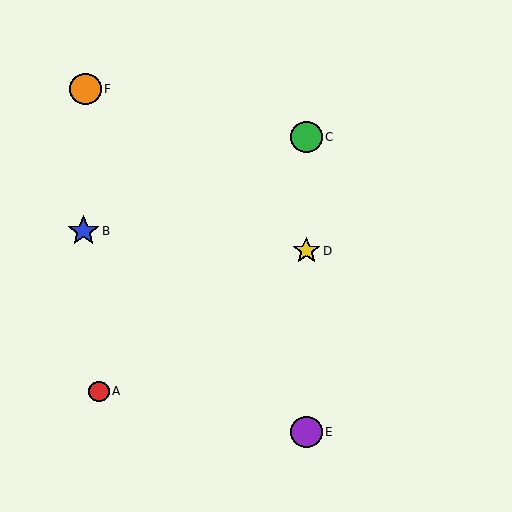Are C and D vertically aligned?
Yes, both are at x≈306.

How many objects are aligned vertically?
3 objects (C, D, E) are aligned vertically.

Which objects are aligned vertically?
Objects C, D, E are aligned vertically.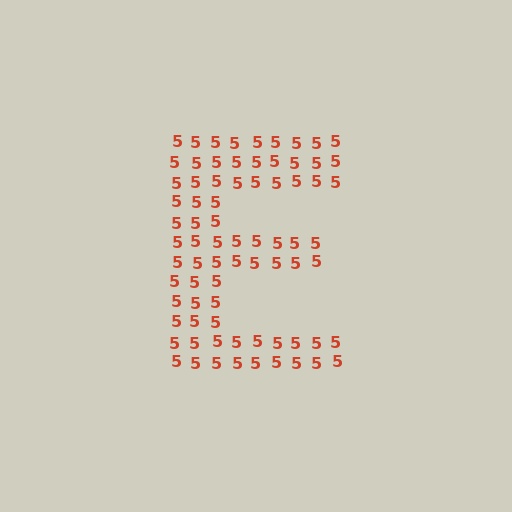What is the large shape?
The large shape is the letter E.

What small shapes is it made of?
It is made of small digit 5's.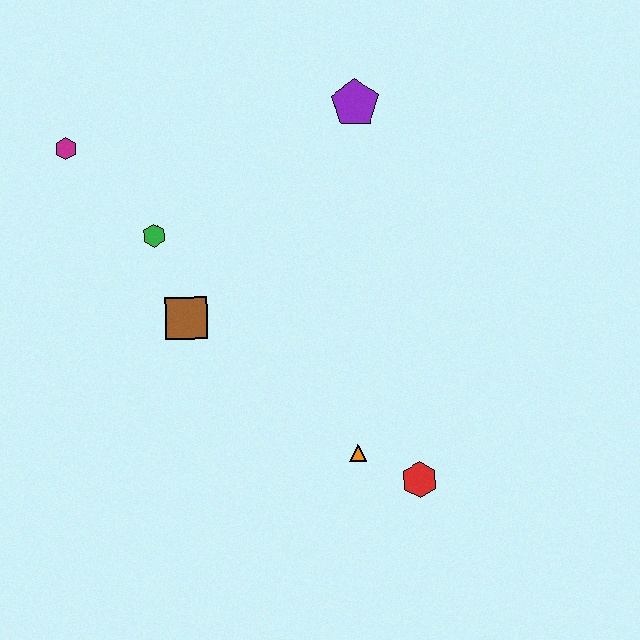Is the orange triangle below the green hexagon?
Yes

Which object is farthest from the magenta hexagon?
The red hexagon is farthest from the magenta hexagon.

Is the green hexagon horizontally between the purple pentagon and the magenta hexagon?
Yes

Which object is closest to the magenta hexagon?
The green hexagon is closest to the magenta hexagon.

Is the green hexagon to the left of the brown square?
Yes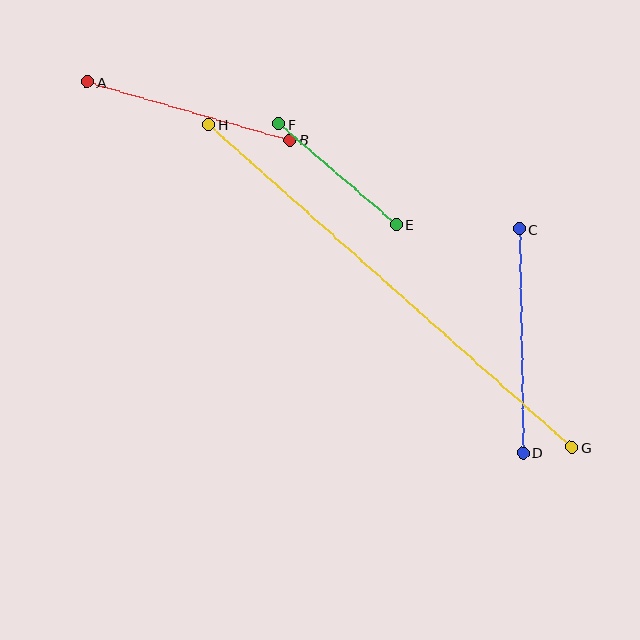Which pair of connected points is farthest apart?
Points G and H are farthest apart.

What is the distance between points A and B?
The distance is approximately 211 pixels.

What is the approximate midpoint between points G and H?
The midpoint is at approximately (390, 286) pixels.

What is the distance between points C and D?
The distance is approximately 224 pixels.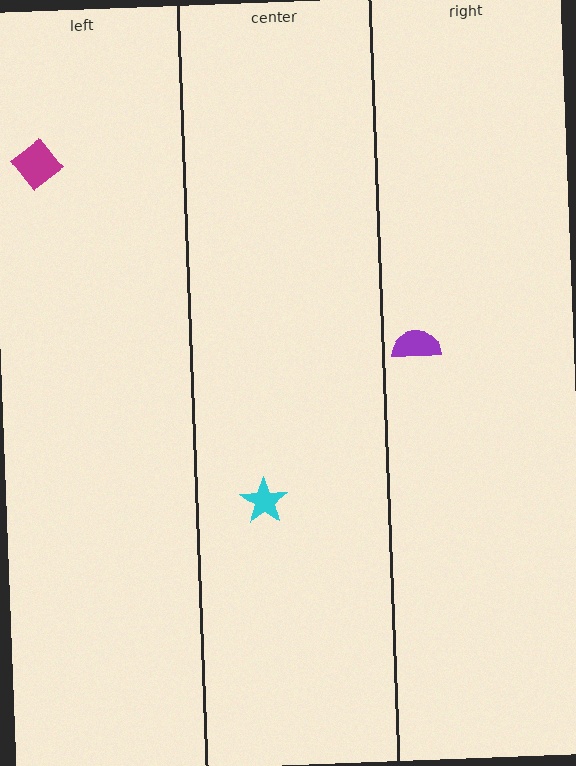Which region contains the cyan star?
The center region.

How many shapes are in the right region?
1.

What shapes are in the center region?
The cyan star.